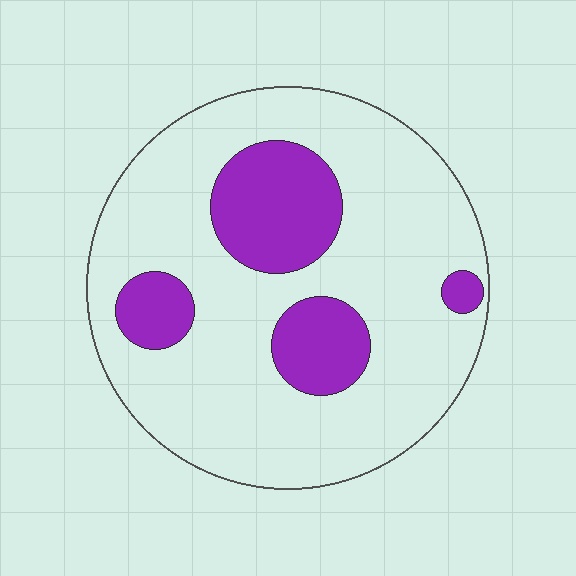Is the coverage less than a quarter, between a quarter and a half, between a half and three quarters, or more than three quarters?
Less than a quarter.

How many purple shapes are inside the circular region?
4.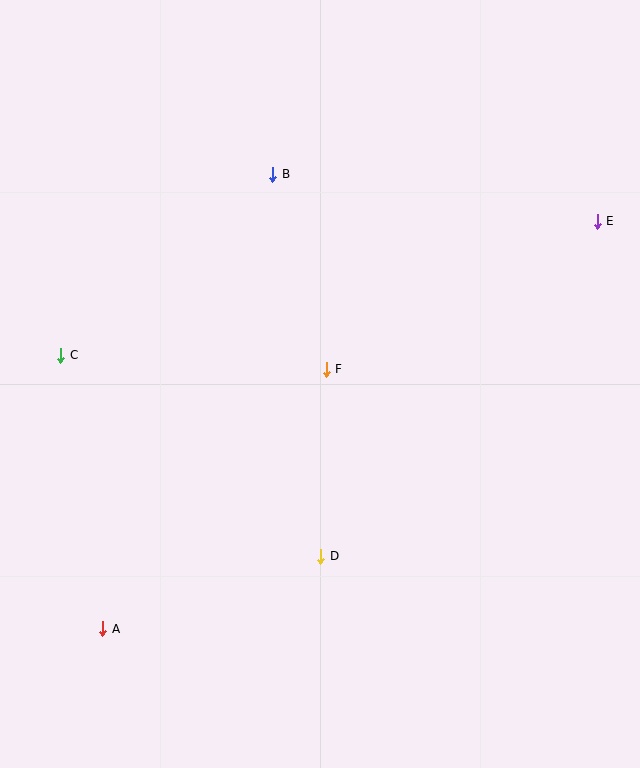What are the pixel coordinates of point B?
Point B is at (273, 174).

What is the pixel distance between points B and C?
The distance between B and C is 279 pixels.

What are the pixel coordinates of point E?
Point E is at (597, 221).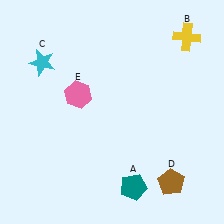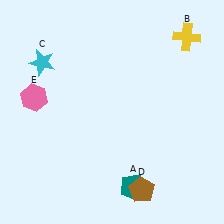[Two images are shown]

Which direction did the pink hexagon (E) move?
The pink hexagon (E) moved left.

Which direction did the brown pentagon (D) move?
The brown pentagon (D) moved left.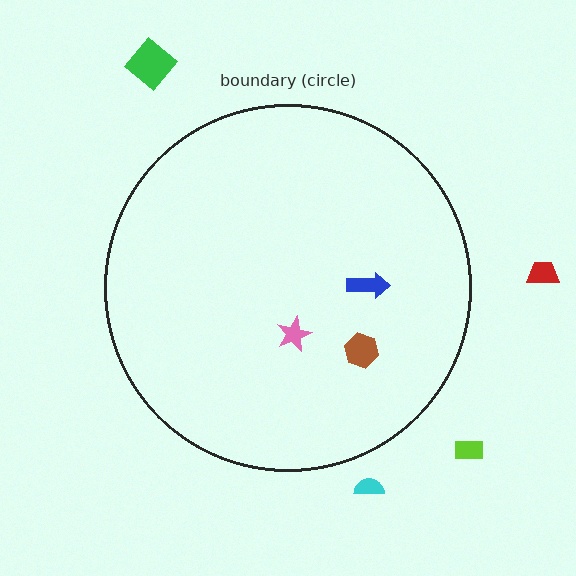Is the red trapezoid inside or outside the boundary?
Outside.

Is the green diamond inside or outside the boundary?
Outside.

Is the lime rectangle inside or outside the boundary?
Outside.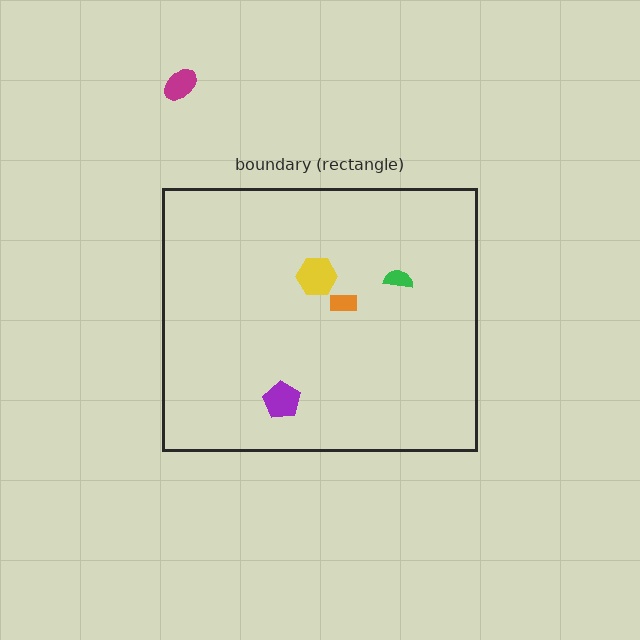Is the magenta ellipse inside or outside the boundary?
Outside.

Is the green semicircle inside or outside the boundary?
Inside.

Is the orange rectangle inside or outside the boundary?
Inside.